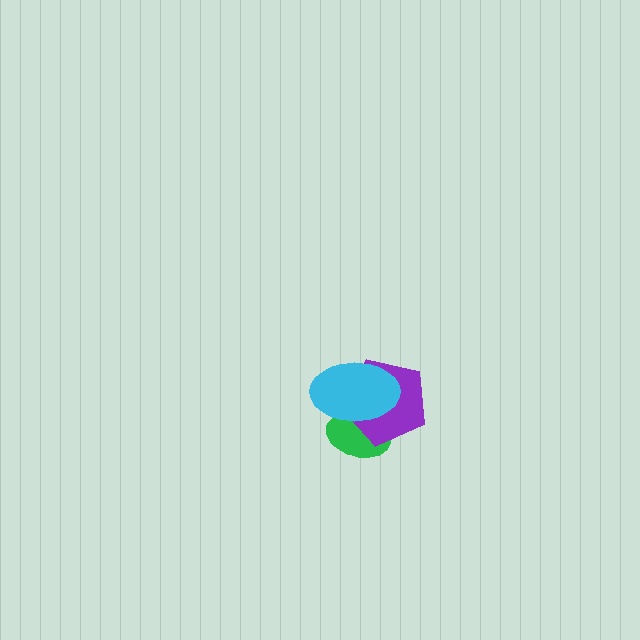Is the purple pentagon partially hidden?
Yes, it is partially covered by another shape.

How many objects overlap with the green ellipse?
2 objects overlap with the green ellipse.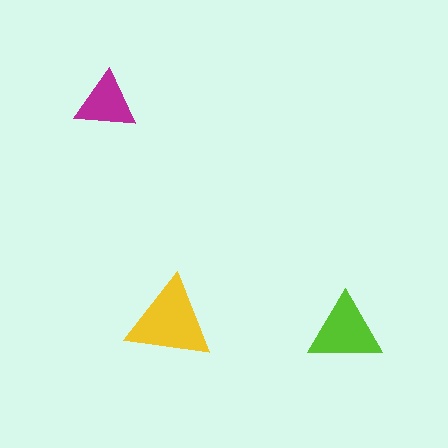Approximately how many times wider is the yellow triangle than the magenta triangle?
About 1.5 times wider.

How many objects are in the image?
There are 3 objects in the image.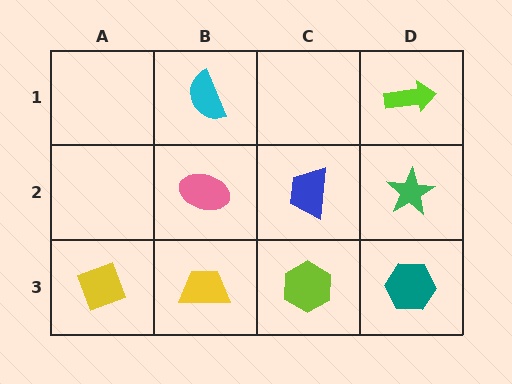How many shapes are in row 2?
3 shapes.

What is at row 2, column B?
A pink ellipse.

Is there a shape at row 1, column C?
No, that cell is empty.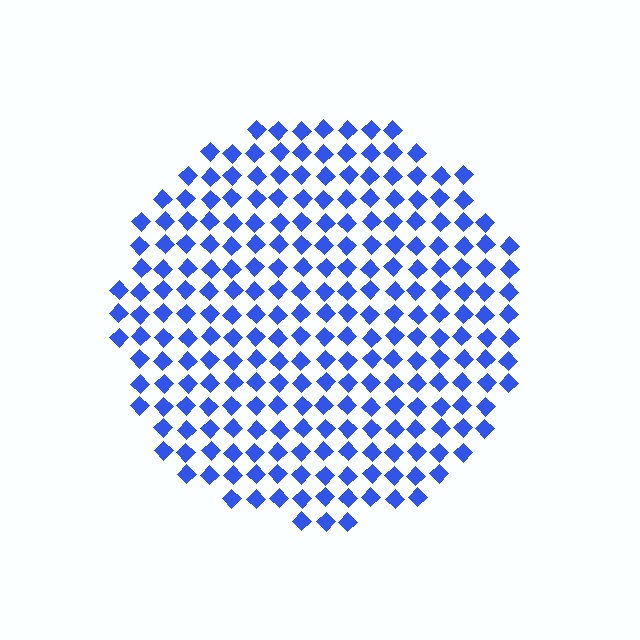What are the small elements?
The small elements are diamonds.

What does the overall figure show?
The overall figure shows a circle.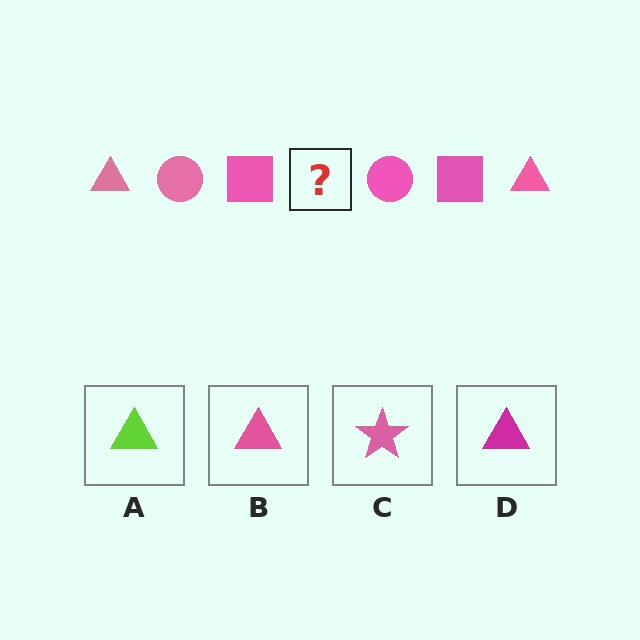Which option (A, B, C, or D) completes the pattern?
B.